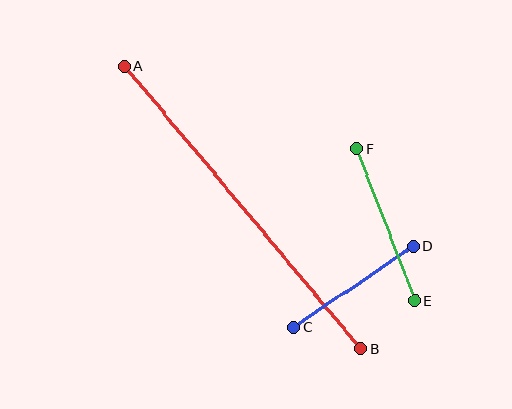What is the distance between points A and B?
The distance is approximately 367 pixels.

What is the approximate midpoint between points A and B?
The midpoint is at approximately (242, 207) pixels.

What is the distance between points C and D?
The distance is approximately 145 pixels.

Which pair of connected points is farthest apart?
Points A and B are farthest apart.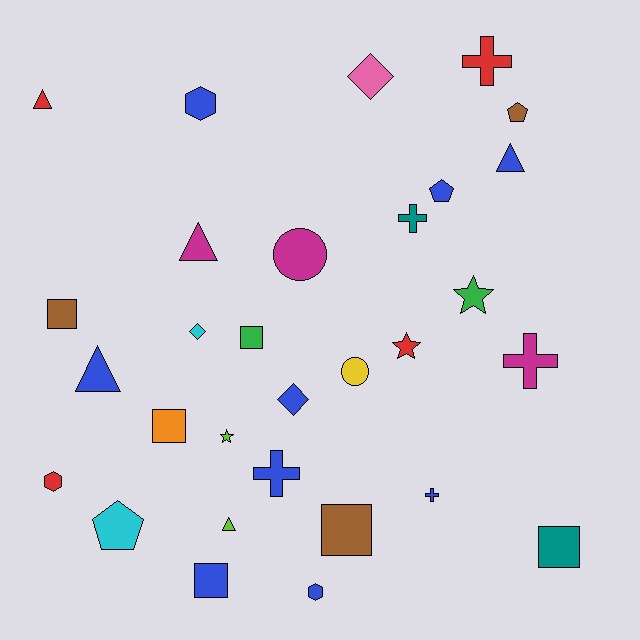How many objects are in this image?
There are 30 objects.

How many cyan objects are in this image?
There are 2 cyan objects.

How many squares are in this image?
There are 6 squares.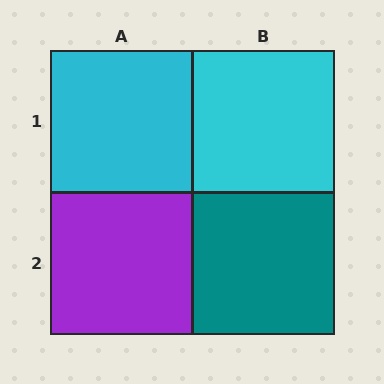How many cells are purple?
1 cell is purple.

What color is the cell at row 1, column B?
Cyan.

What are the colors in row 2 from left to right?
Purple, teal.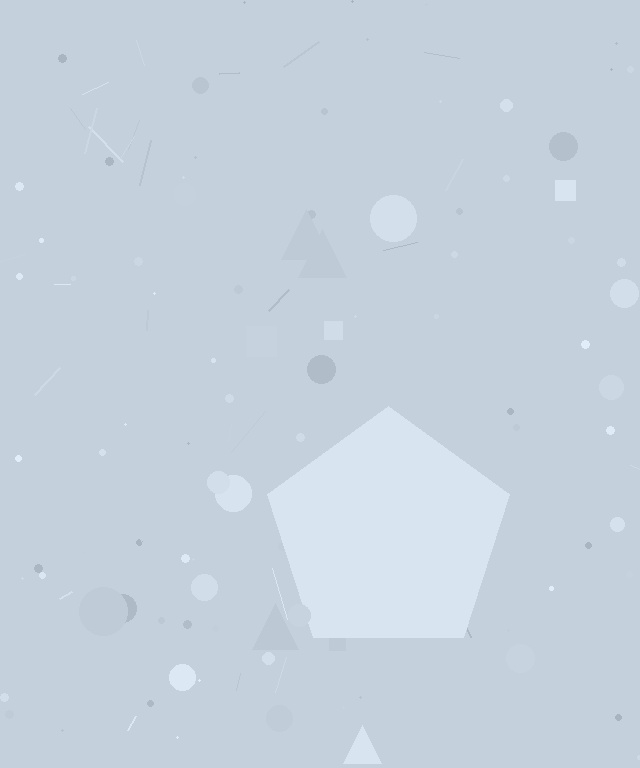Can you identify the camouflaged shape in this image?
The camouflaged shape is a pentagon.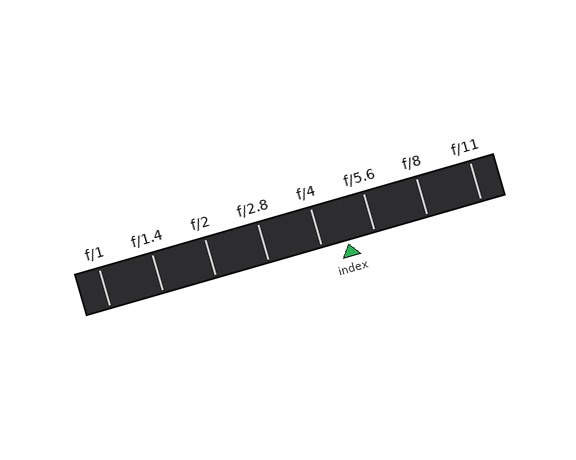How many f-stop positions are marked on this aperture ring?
There are 8 f-stop positions marked.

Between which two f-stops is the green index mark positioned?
The index mark is between f/4 and f/5.6.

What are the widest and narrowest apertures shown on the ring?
The widest aperture shown is f/1 and the narrowest is f/11.